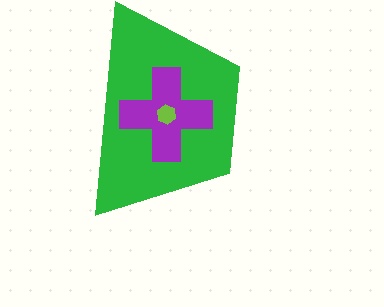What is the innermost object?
The lime hexagon.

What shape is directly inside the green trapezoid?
The purple cross.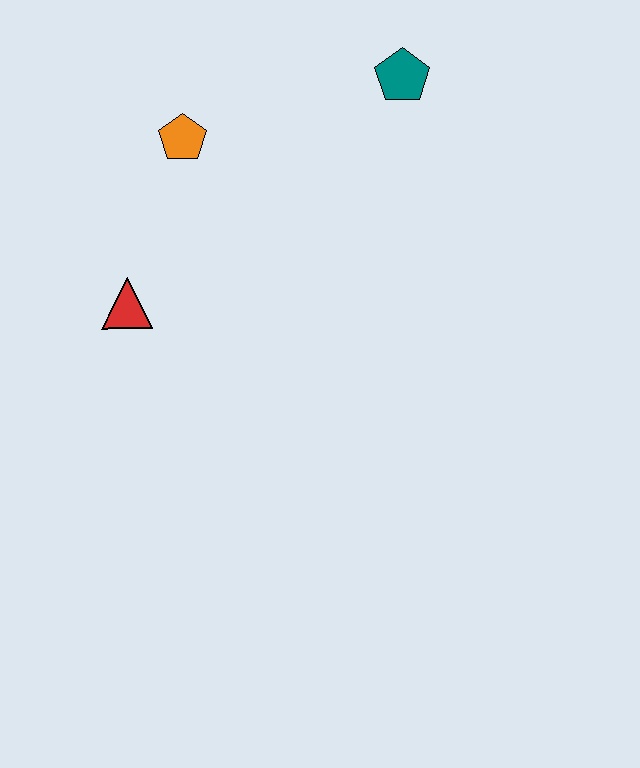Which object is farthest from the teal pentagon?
The red triangle is farthest from the teal pentagon.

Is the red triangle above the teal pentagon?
No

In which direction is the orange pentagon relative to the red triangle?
The orange pentagon is above the red triangle.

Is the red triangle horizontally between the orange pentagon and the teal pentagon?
No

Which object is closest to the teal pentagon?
The orange pentagon is closest to the teal pentagon.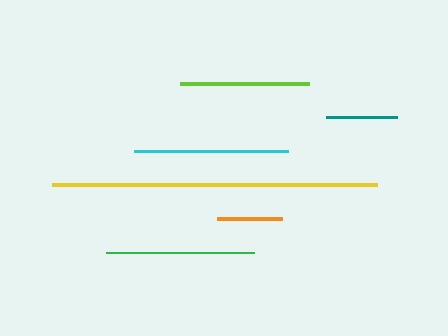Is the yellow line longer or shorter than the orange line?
The yellow line is longer than the orange line.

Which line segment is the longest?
The yellow line is the longest at approximately 326 pixels.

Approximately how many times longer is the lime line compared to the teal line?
The lime line is approximately 1.8 times the length of the teal line.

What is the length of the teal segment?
The teal segment is approximately 70 pixels long.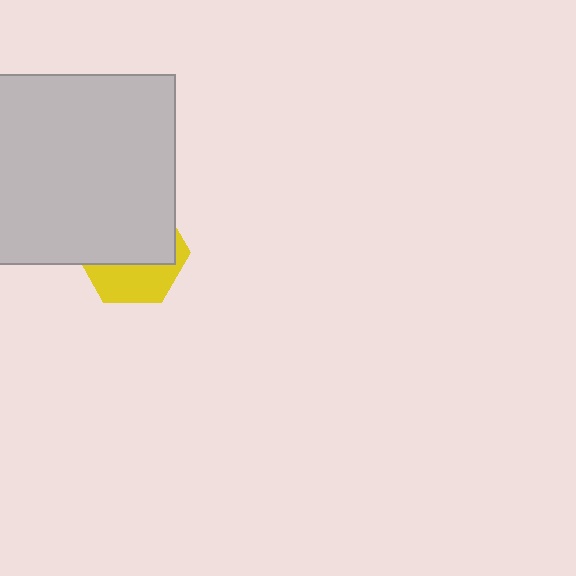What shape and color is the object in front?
The object in front is a light gray square.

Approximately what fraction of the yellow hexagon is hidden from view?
Roughly 62% of the yellow hexagon is hidden behind the light gray square.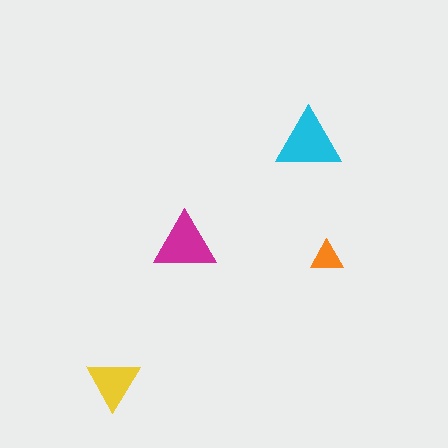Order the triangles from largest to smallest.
the cyan one, the magenta one, the yellow one, the orange one.